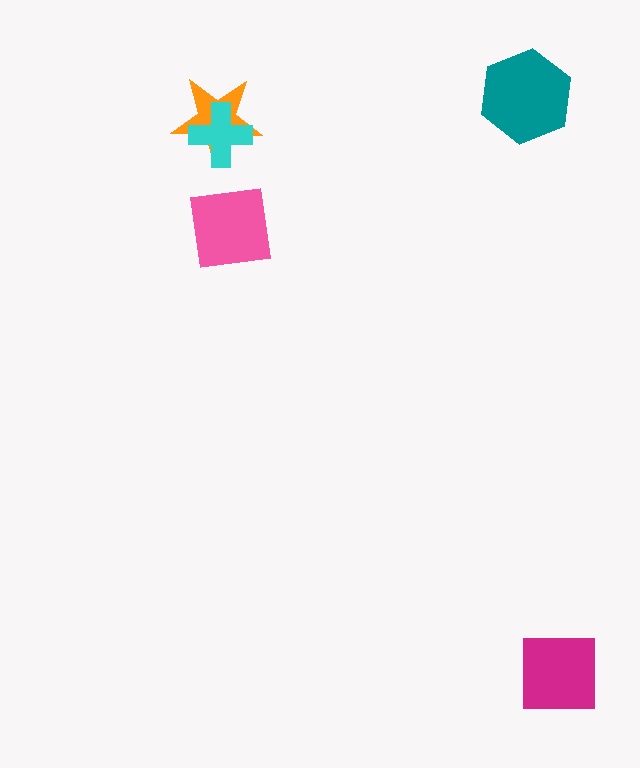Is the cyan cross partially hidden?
No, no other shape covers it.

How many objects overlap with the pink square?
0 objects overlap with the pink square.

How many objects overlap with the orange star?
1 object overlaps with the orange star.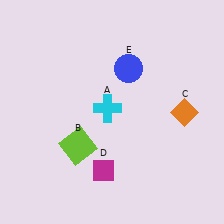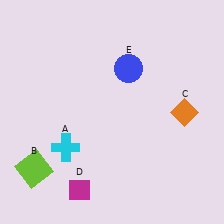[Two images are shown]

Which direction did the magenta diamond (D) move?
The magenta diamond (D) moved left.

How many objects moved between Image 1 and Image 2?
3 objects moved between the two images.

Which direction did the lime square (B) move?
The lime square (B) moved left.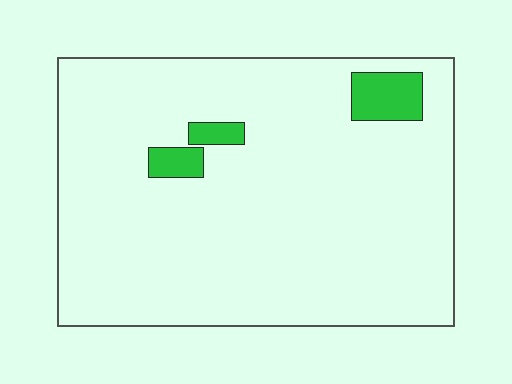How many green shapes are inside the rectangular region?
3.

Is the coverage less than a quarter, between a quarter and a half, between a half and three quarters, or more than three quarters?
Less than a quarter.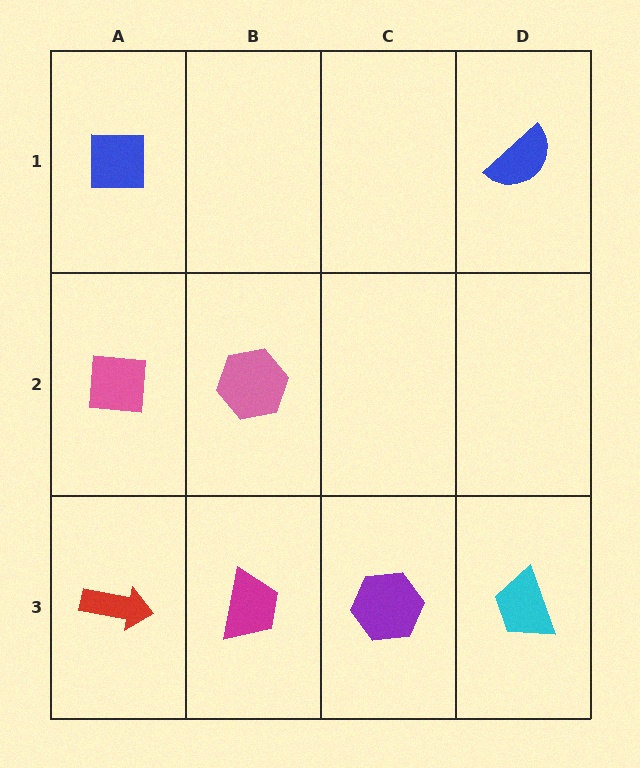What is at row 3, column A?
A red arrow.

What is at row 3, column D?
A cyan trapezoid.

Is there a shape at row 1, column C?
No, that cell is empty.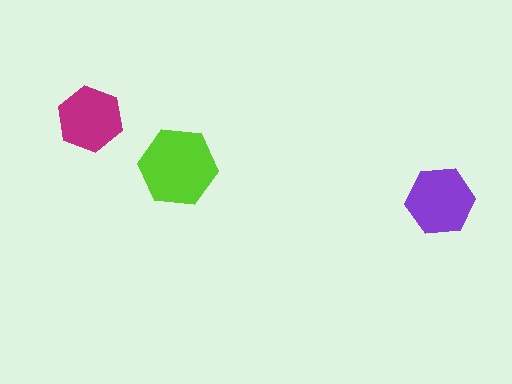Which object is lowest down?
The purple hexagon is bottommost.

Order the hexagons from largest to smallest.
the lime one, the purple one, the magenta one.